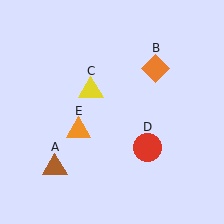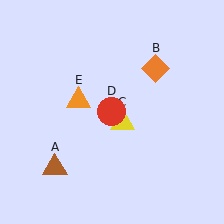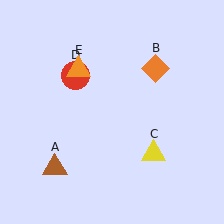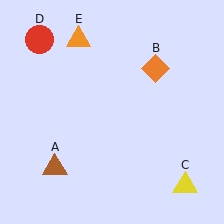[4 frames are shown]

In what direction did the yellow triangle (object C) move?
The yellow triangle (object C) moved down and to the right.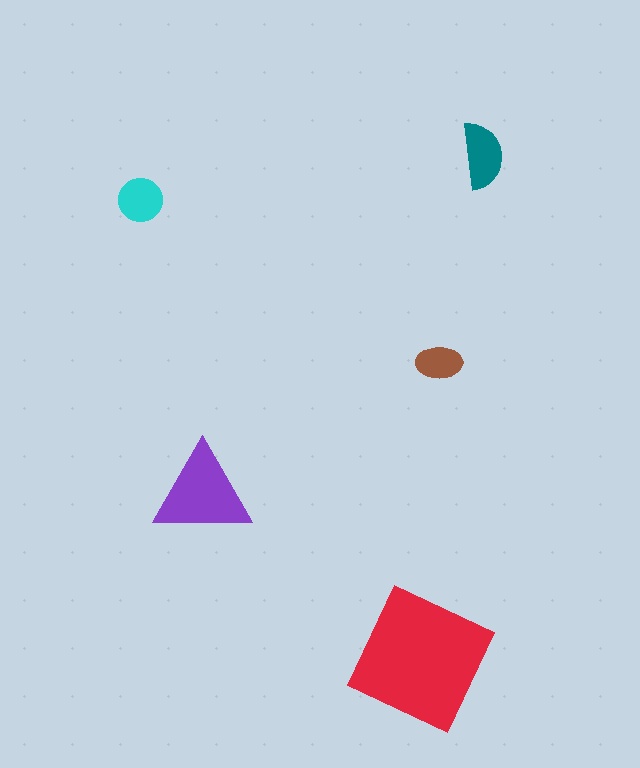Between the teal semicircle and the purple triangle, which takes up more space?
The purple triangle.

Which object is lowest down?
The red square is bottommost.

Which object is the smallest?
The brown ellipse.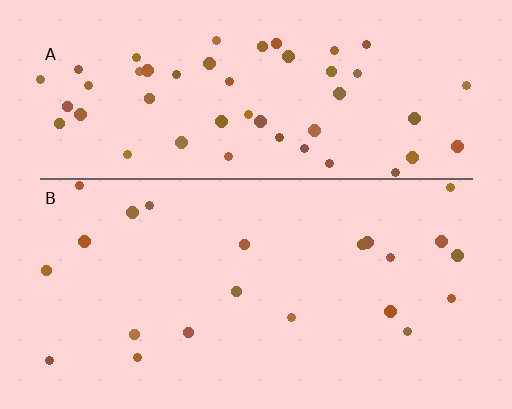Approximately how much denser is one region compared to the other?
Approximately 2.4× — region A over region B.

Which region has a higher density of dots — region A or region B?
A (the top).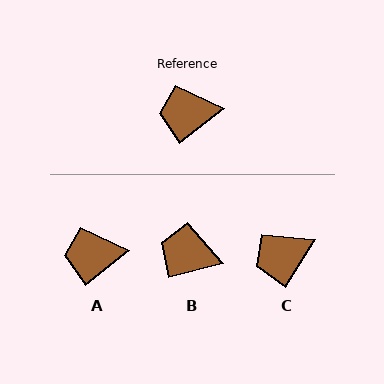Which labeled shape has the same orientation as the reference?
A.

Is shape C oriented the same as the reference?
No, it is off by about 20 degrees.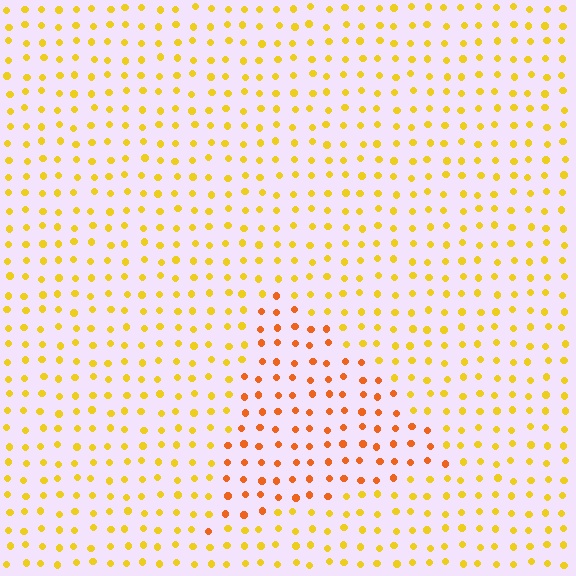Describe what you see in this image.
The image is filled with small yellow elements in a uniform arrangement. A triangle-shaped region is visible where the elements are tinted to a slightly different hue, forming a subtle color boundary.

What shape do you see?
I see a triangle.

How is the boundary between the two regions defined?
The boundary is defined purely by a slight shift in hue (about 31 degrees). Spacing, size, and orientation are identical on both sides.